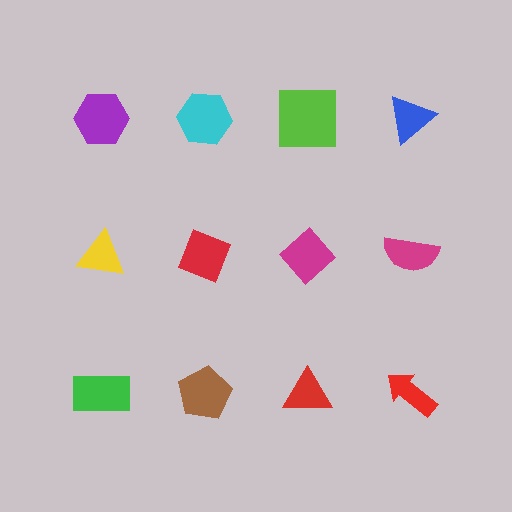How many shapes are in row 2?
4 shapes.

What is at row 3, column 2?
A brown pentagon.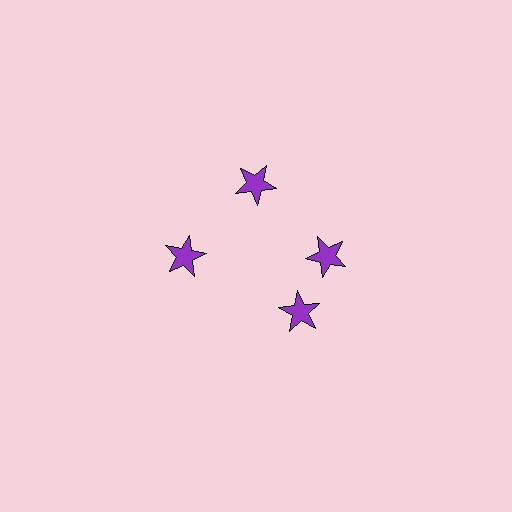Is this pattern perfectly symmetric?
No. The 4 purple stars are arranged in a ring, but one element near the 6 o'clock position is rotated out of alignment along the ring, breaking the 4-fold rotational symmetry.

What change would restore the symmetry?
The symmetry would be restored by rotating it back into even spacing with its neighbors so that all 4 stars sit at equal angles and equal distance from the center.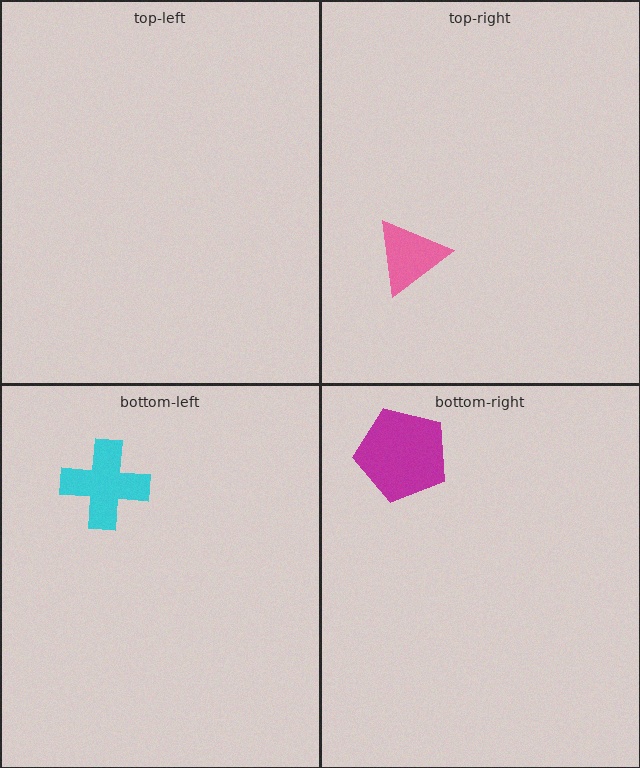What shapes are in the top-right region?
The pink triangle.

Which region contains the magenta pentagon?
The bottom-right region.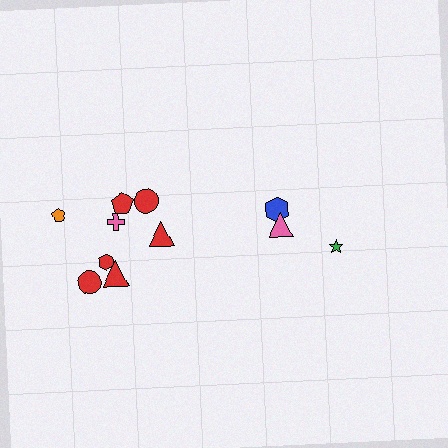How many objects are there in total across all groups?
There are 11 objects.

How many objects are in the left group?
There are 8 objects.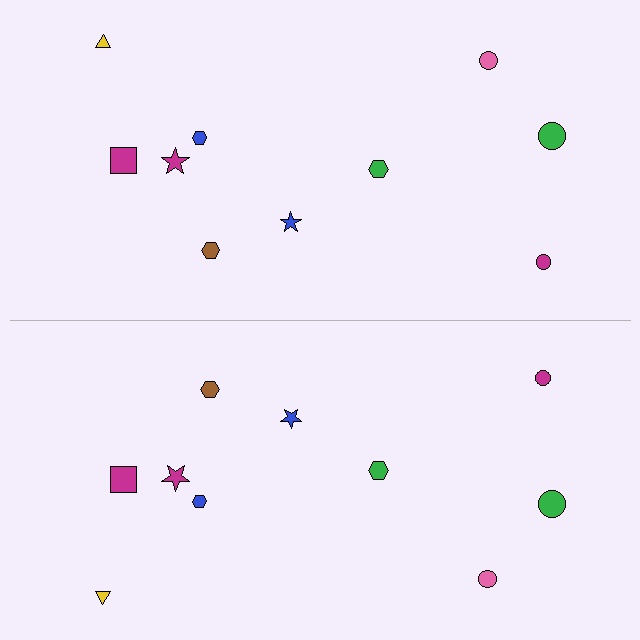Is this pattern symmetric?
Yes, this pattern has bilateral (reflection) symmetry.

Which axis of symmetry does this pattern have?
The pattern has a horizontal axis of symmetry running through the center of the image.